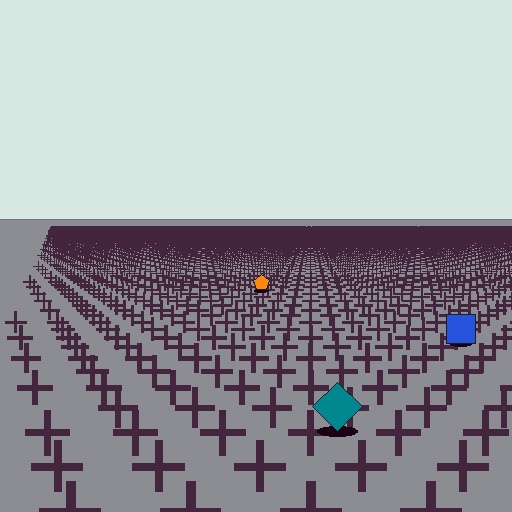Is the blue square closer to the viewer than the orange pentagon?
Yes. The blue square is closer — you can tell from the texture gradient: the ground texture is coarser near it.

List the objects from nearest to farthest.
From nearest to farthest: the teal diamond, the blue square, the orange pentagon.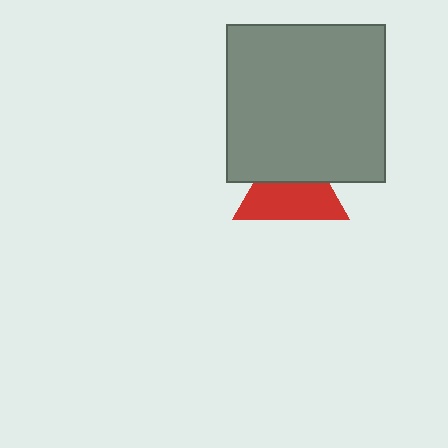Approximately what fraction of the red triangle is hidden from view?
Roughly 42% of the red triangle is hidden behind the gray square.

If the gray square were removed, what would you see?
You would see the complete red triangle.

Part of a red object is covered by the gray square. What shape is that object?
It is a triangle.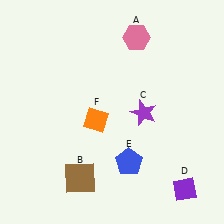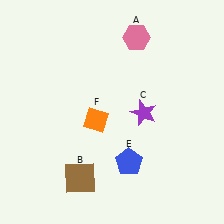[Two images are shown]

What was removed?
The purple diamond (D) was removed in Image 2.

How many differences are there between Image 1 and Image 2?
There is 1 difference between the two images.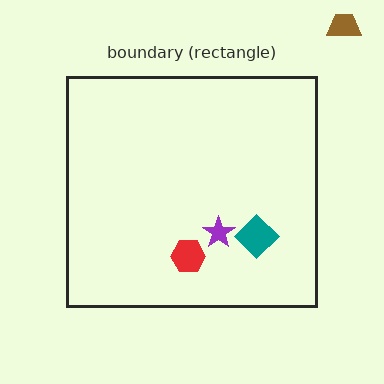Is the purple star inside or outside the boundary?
Inside.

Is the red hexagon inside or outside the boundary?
Inside.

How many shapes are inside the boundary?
3 inside, 1 outside.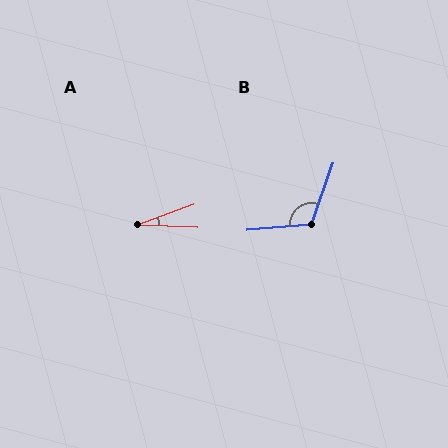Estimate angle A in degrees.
Approximately 22 degrees.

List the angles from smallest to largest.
A (22°), B (114°).